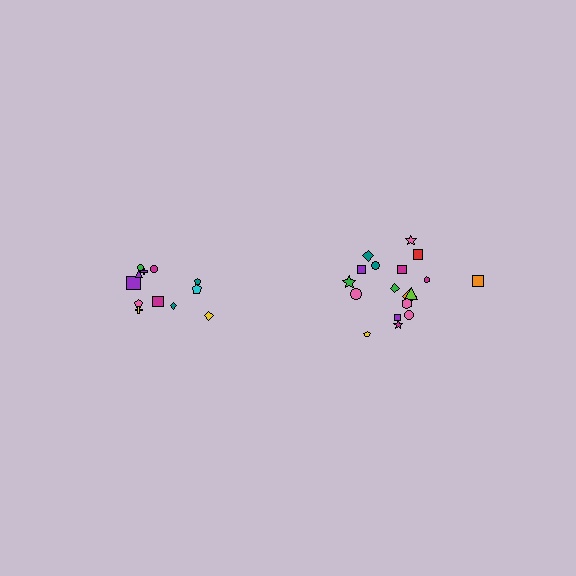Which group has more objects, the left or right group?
The right group.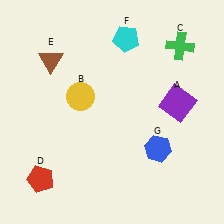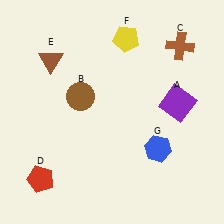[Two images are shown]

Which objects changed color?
B changed from yellow to brown. C changed from green to brown. F changed from cyan to yellow.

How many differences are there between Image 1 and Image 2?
There are 3 differences between the two images.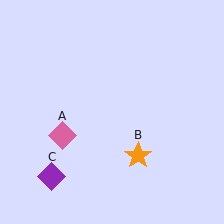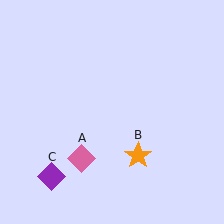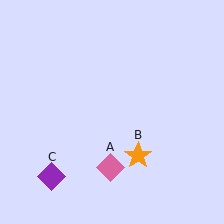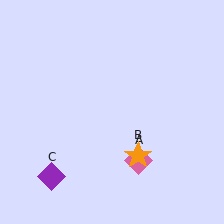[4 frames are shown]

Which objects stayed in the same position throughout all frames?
Orange star (object B) and purple diamond (object C) remained stationary.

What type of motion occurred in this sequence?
The pink diamond (object A) rotated counterclockwise around the center of the scene.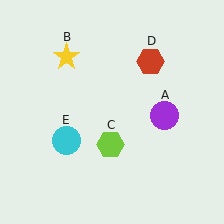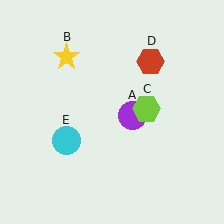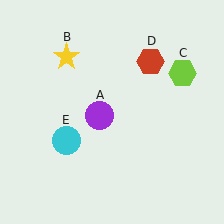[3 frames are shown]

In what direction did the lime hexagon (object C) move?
The lime hexagon (object C) moved up and to the right.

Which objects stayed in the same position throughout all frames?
Yellow star (object B) and red hexagon (object D) and cyan circle (object E) remained stationary.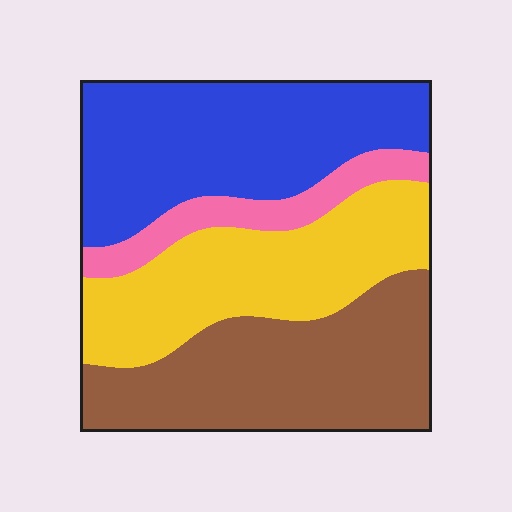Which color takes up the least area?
Pink, at roughly 10%.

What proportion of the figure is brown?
Brown takes up about one third (1/3) of the figure.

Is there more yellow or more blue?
Blue.